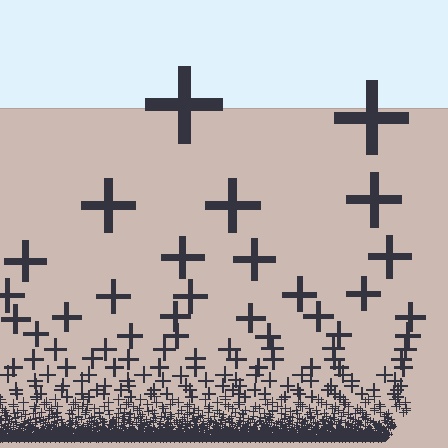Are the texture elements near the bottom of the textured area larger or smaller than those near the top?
Smaller. The gradient is inverted — elements near the bottom are smaller and denser.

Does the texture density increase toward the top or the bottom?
Density increases toward the bottom.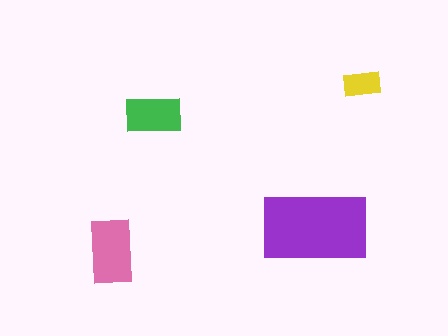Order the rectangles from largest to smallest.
the purple one, the pink one, the green one, the yellow one.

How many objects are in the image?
There are 4 objects in the image.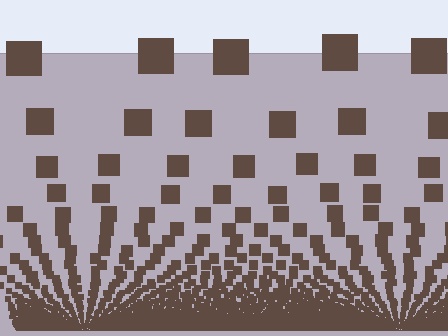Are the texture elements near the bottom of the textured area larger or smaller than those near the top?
Smaller. The gradient is inverted — elements near the bottom are smaller and denser.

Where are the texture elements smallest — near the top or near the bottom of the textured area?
Near the bottom.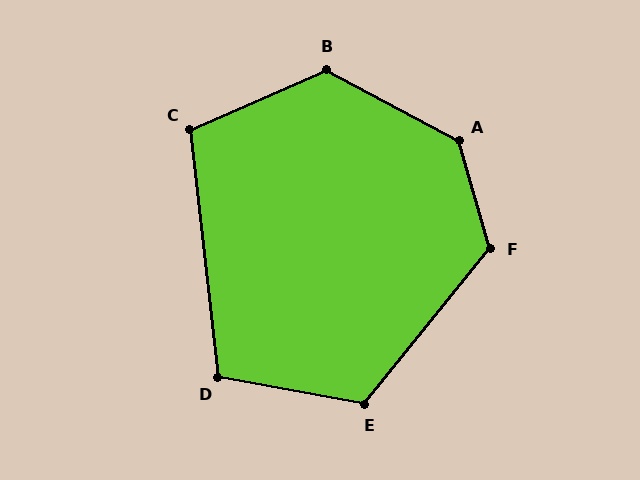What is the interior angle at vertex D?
Approximately 107 degrees (obtuse).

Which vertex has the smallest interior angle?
C, at approximately 107 degrees.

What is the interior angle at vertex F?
Approximately 125 degrees (obtuse).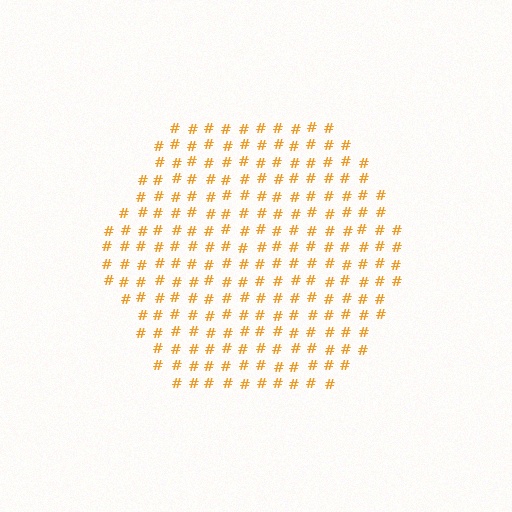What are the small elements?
The small elements are hash symbols.